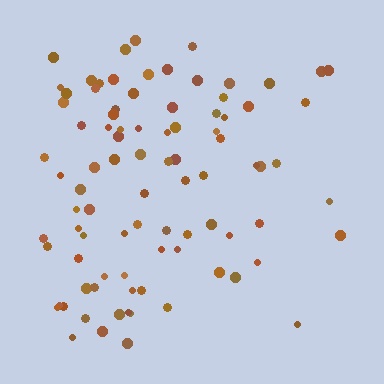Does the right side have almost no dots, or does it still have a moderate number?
Still a moderate number, just noticeably fewer than the left.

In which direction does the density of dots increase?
From right to left, with the left side densest.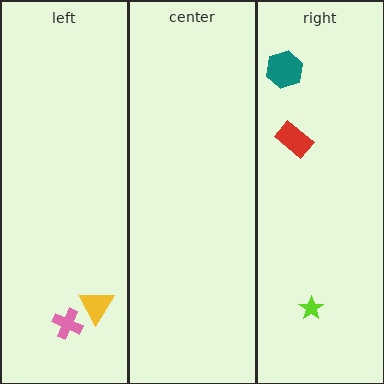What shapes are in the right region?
The lime star, the teal hexagon, the red rectangle.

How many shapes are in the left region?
2.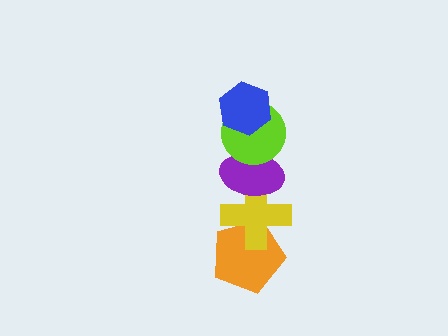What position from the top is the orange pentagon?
The orange pentagon is 5th from the top.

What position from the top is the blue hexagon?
The blue hexagon is 1st from the top.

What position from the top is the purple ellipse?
The purple ellipse is 3rd from the top.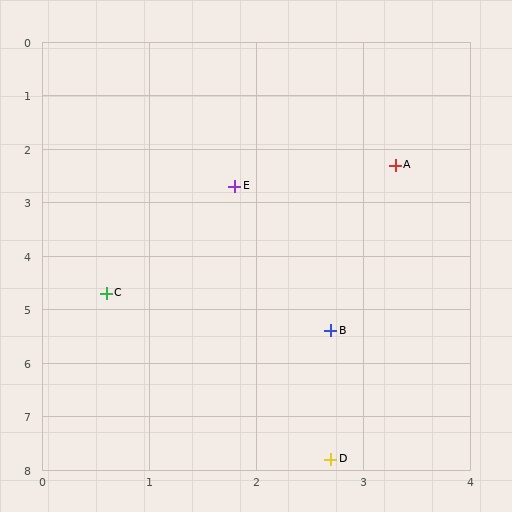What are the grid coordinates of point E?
Point E is at approximately (1.8, 2.7).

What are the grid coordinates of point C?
Point C is at approximately (0.6, 4.7).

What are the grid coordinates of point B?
Point B is at approximately (2.7, 5.4).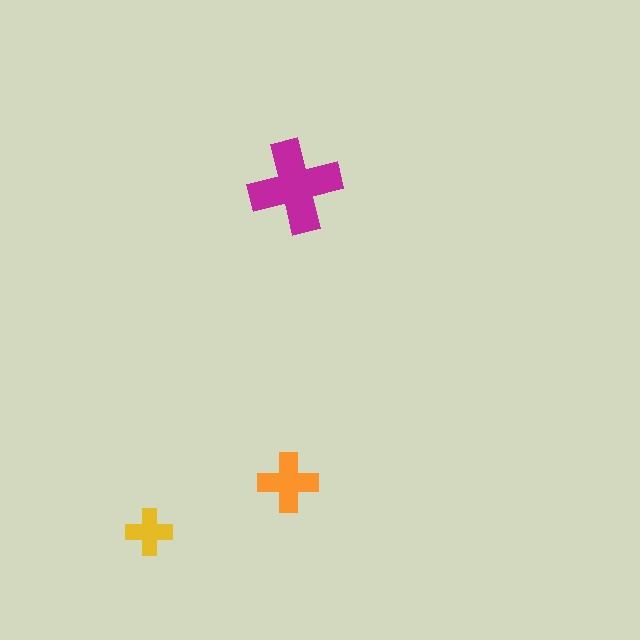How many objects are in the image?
There are 3 objects in the image.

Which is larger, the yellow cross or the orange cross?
The orange one.